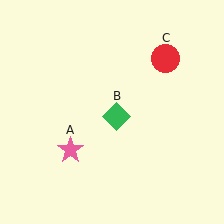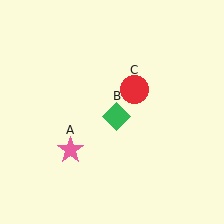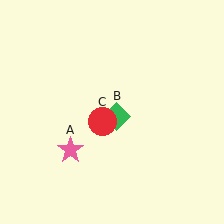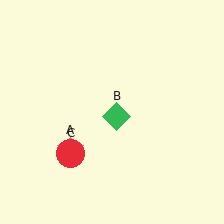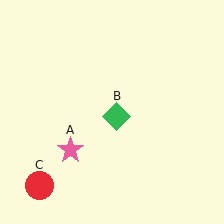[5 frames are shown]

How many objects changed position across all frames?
1 object changed position: red circle (object C).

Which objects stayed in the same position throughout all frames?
Pink star (object A) and green diamond (object B) remained stationary.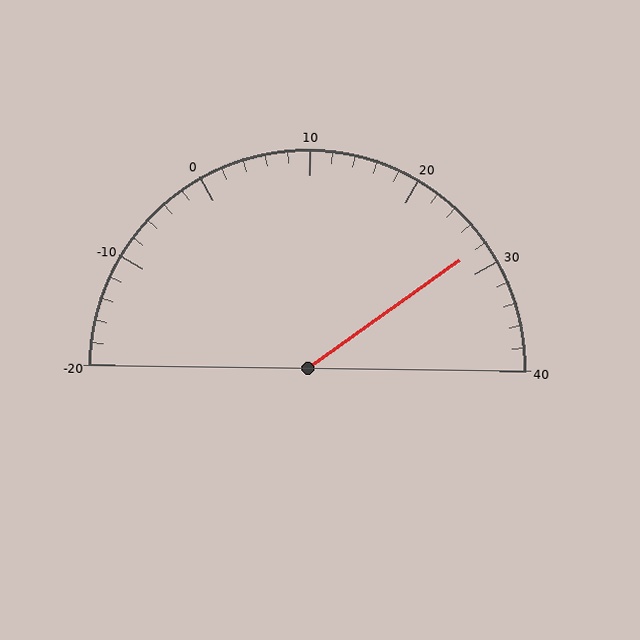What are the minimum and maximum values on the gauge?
The gauge ranges from -20 to 40.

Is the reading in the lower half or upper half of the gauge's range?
The reading is in the upper half of the range (-20 to 40).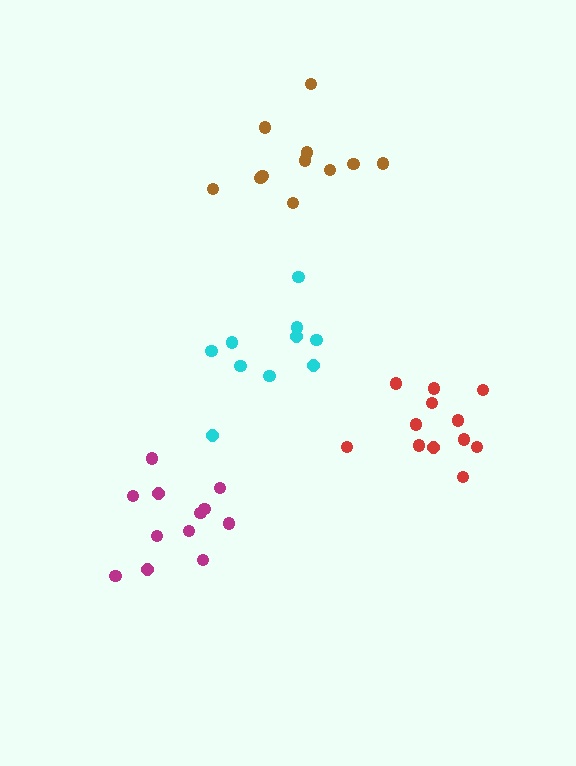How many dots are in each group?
Group 1: 12 dots, Group 2: 10 dots, Group 3: 12 dots, Group 4: 11 dots (45 total).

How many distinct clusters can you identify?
There are 4 distinct clusters.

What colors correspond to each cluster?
The clusters are colored: red, cyan, magenta, brown.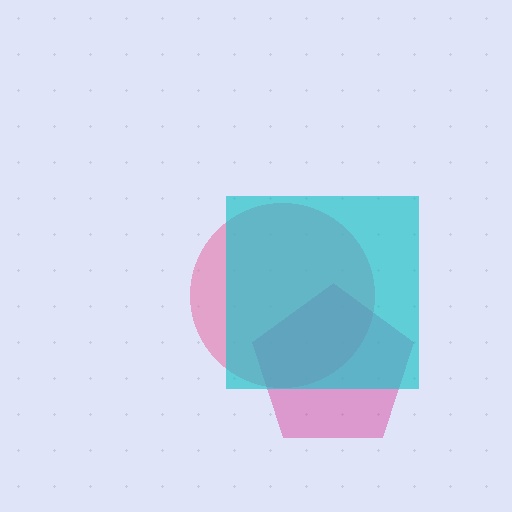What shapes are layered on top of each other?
The layered shapes are: a pink circle, a magenta pentagon, a cyan square.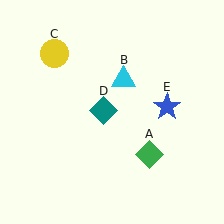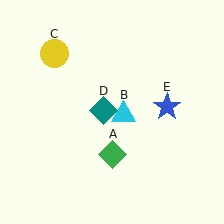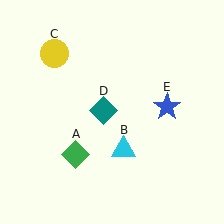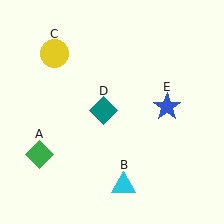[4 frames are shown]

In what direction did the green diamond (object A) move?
The green diamond (object A) moved left.